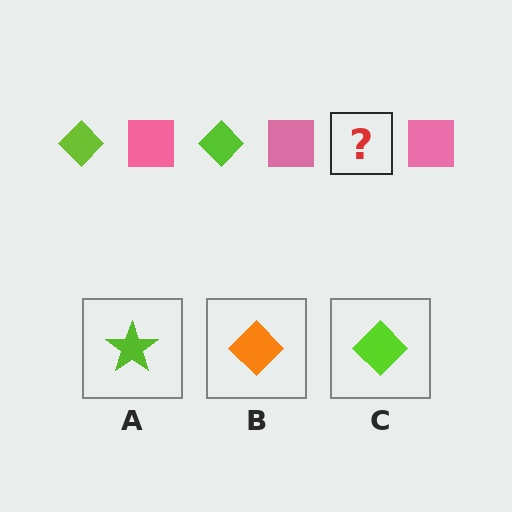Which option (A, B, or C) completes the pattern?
C.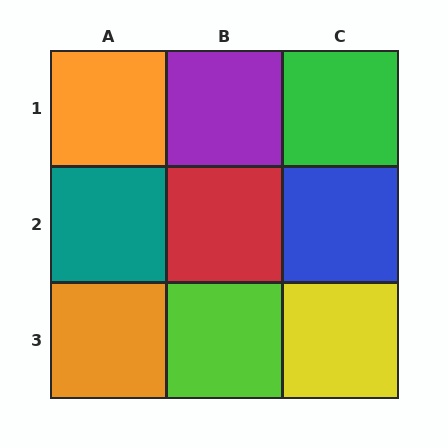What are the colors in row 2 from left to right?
Teal, red, blue.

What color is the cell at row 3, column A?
Orange.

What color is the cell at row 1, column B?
Purple.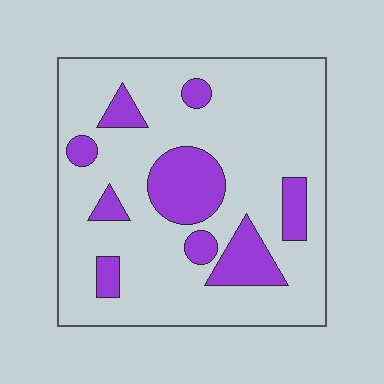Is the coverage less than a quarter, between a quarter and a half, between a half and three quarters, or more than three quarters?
Less than a quarter.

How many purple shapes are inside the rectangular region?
9.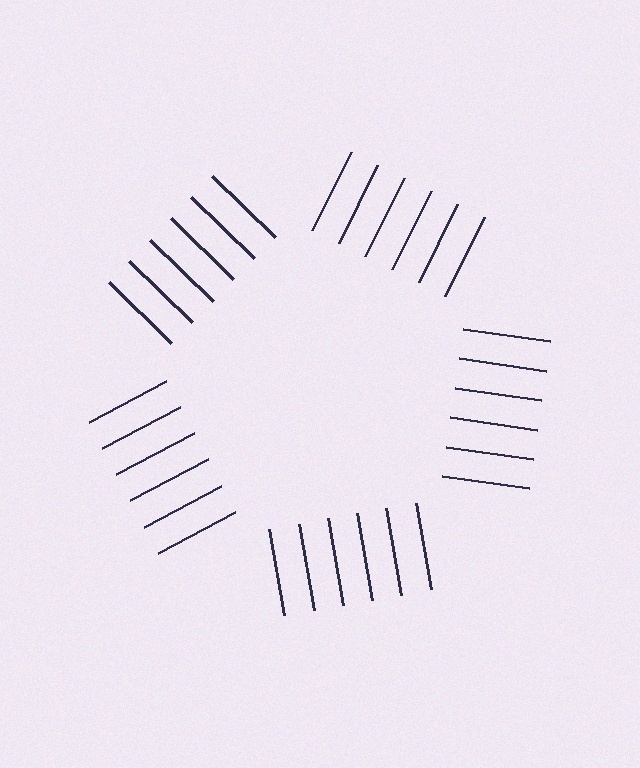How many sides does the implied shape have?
5 sides — the line-ends trace a pentagon.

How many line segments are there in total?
30 — 6 along each of the 5 edges.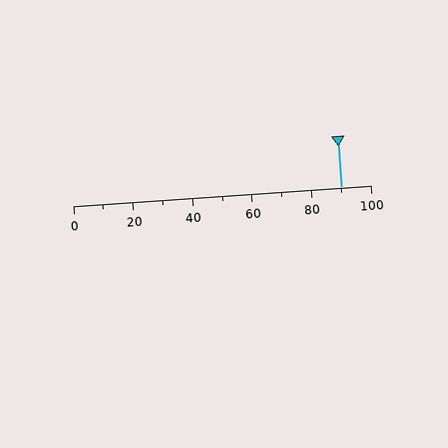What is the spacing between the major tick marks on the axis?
The major ticks are spaced 20 apart.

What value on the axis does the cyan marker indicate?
The marker indicates approximately 90.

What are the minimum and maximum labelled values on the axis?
The axis runs from 0 to 100.